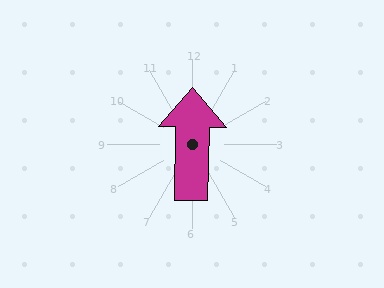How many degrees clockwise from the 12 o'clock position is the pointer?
Approximately 1 degrees.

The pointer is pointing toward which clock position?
Roughly 12 o'clock.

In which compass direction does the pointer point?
North.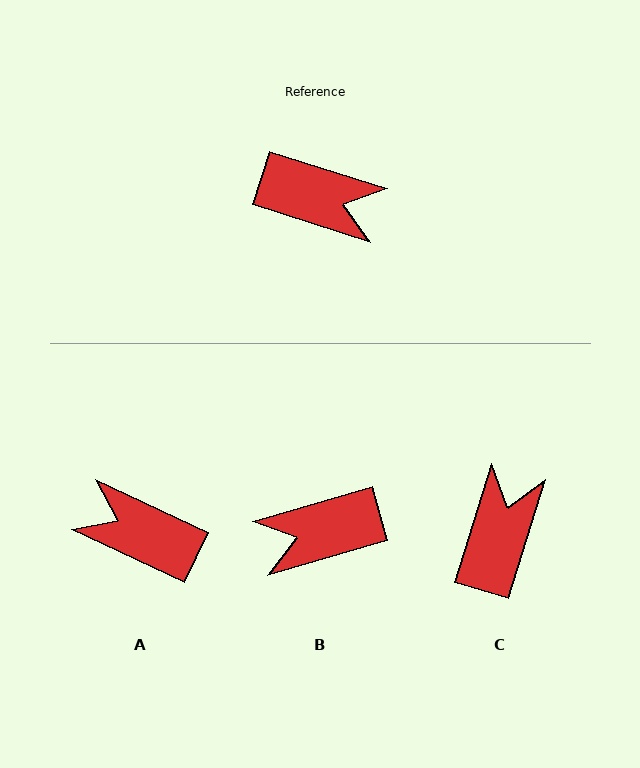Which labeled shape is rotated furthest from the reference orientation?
A, about 172 degrees away.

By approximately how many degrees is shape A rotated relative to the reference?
Approximately 172 degrees counter-clockwise.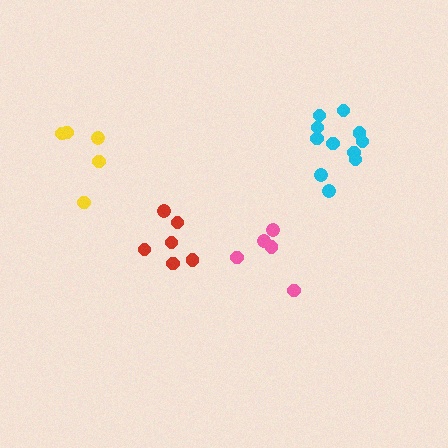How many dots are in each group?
Group 1: 6 dots, Group 2: 5 dots, Group 3: 11 dots, Group 4: 5 dots (27 total).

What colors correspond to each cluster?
The clusters are colored: red, pink, cyan, yellow.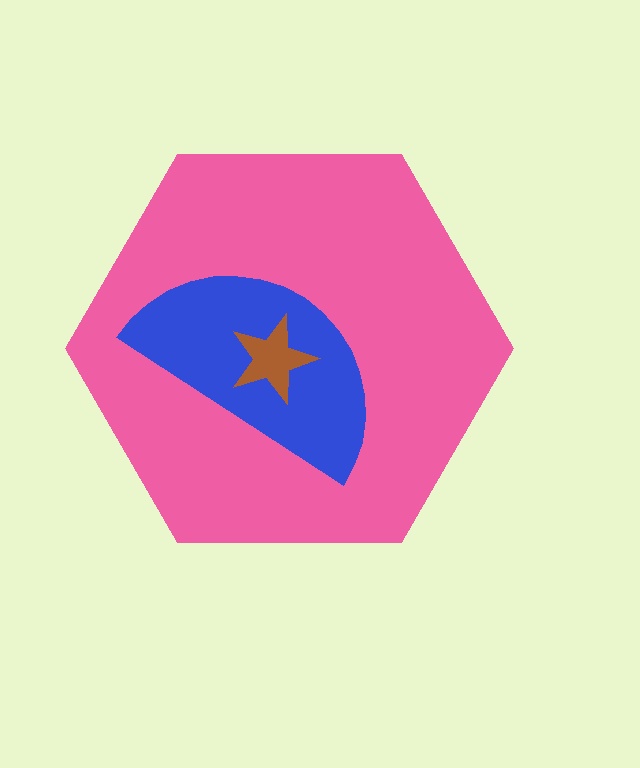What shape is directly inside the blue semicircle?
The brown star.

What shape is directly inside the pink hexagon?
The blue semicircle.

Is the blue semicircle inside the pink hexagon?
Yes.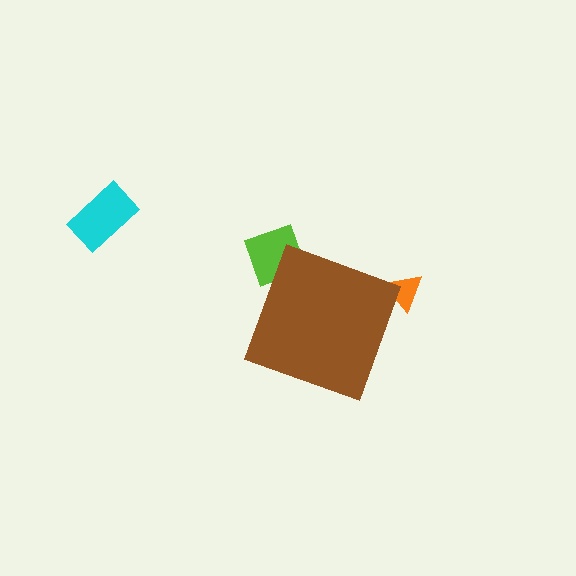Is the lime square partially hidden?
Yes, the lime square is partially hidden behind the brown diamond.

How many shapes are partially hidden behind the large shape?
2 shapes are partially hidden.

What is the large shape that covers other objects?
A brown diamond.